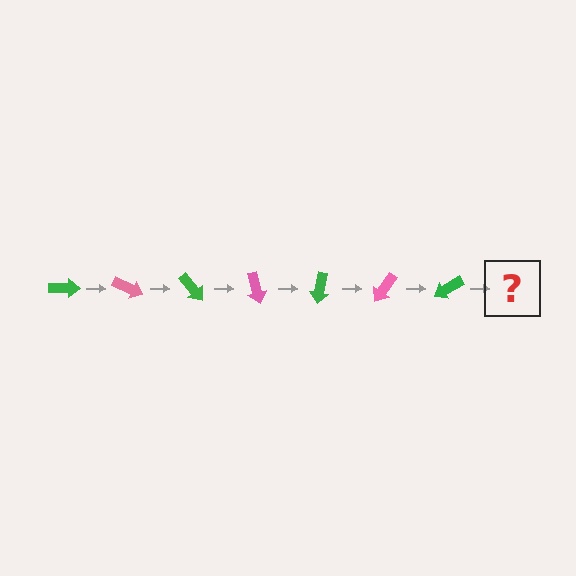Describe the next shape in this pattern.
It should be a pink arrow, rotated 175 degrees from the start.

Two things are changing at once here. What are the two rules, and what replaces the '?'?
The two rules are that it rotates 25 degrees each step and the color cycles through green and pink. The '?' should be a pink arrow, rotated 175 degrees from the start.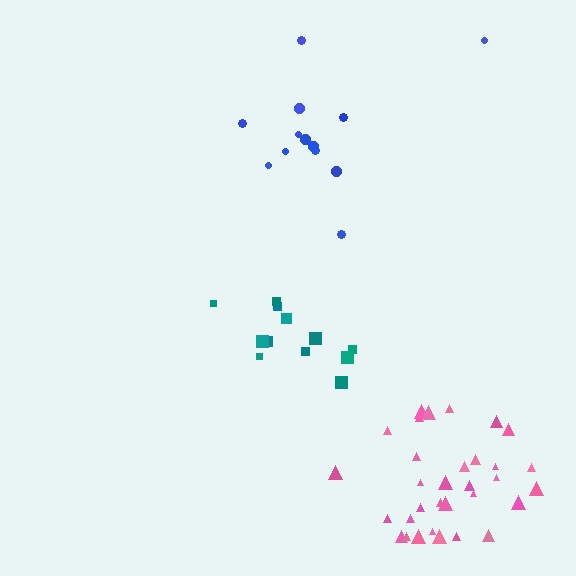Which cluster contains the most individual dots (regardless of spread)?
Pink (32).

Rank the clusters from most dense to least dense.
pink, teal, blue.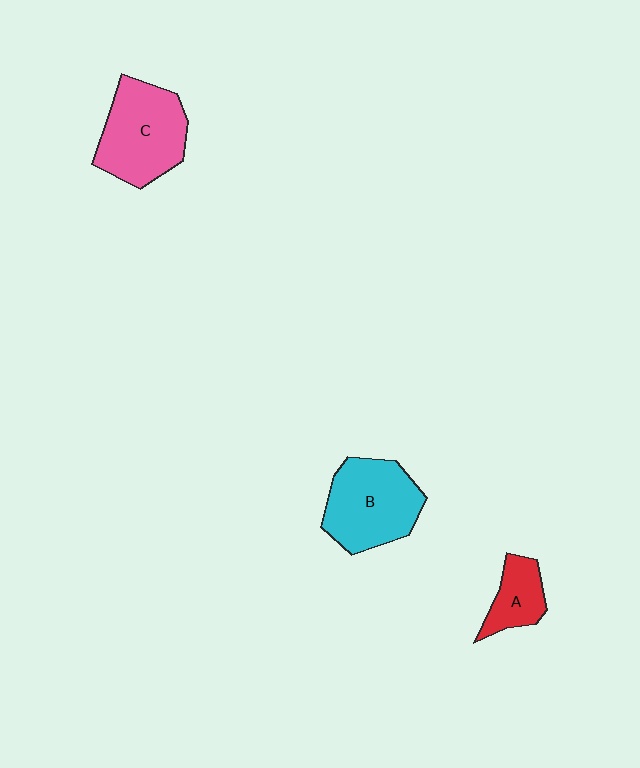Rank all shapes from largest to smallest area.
From largest to smallest: C (pink), B (cyan), A (red).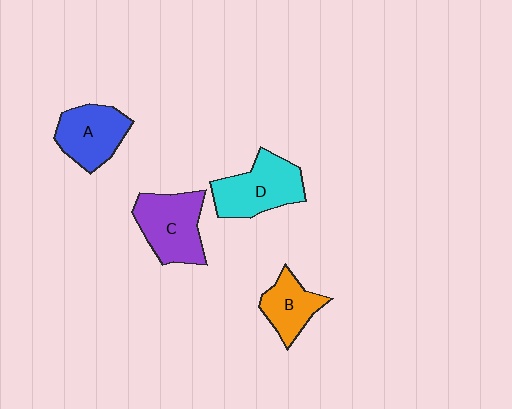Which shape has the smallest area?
Shape B (orange).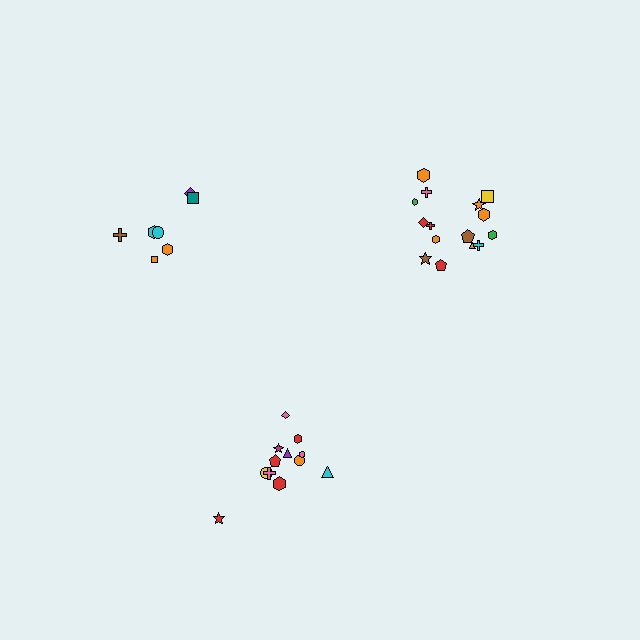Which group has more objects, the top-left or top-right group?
The top-right group.